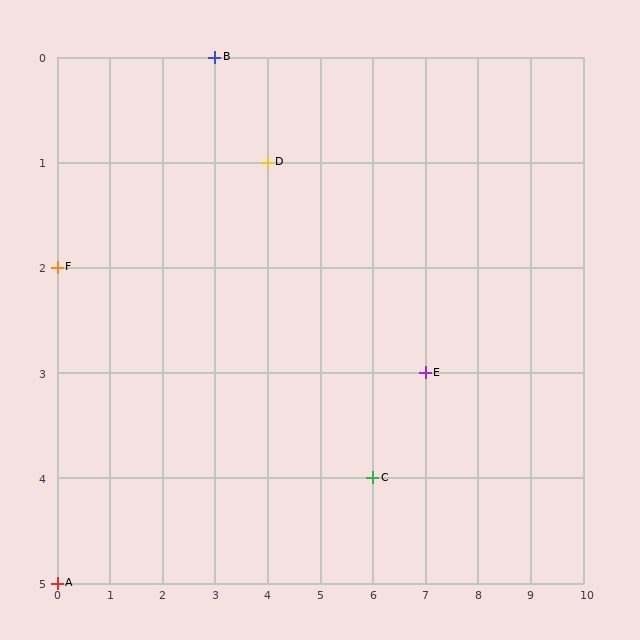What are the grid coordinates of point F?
Point F is at grid coordinates (0, 2).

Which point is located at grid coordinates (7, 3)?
Point E is at (7, 3).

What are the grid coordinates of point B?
Point B is at grid coordinates (3, 0).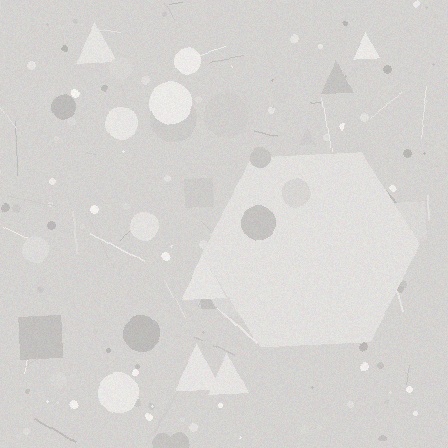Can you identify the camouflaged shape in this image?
The camouflaged shape is a hexagon.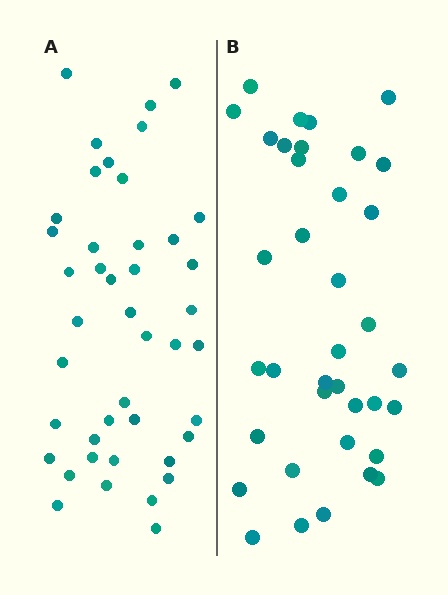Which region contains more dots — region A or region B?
Region A (the left region) has more dots.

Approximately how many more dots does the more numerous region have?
Region A has about 6 more dots than region B.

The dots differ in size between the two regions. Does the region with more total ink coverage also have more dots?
No. Region B has more total ink coverage because its dots are larger, but region A actually contains more individual dots. Total area can be misleading — the number of items is what matters here.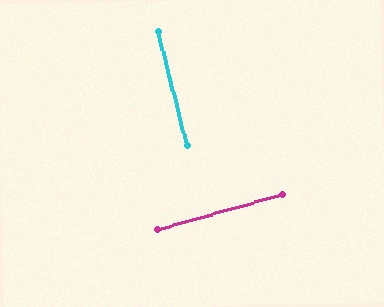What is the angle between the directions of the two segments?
Approximately 88 degrees.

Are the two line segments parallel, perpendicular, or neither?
Perpendicular — they meet at approximately 88°.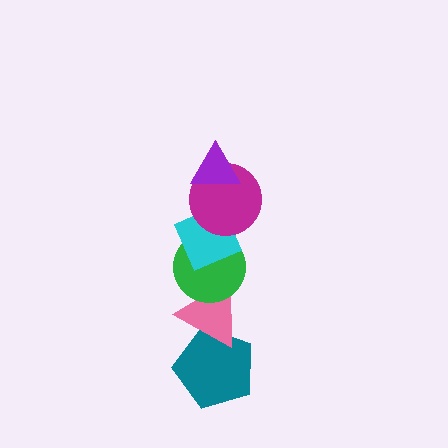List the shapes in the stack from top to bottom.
From top to bottom: the purple triangle, the magenta circle, the cyan diamond, the green circle, the pink triangle, the teal pentagon.